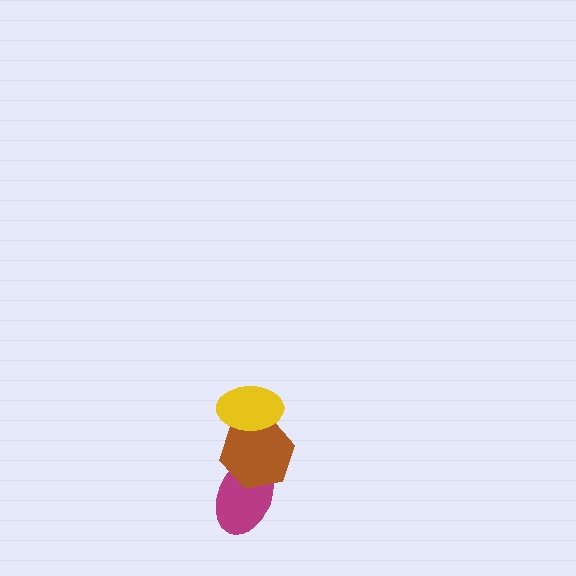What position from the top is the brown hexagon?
The brown hexagon is 2nd from the top.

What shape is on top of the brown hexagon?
The yellow ellipse is on top of the brown hexagon.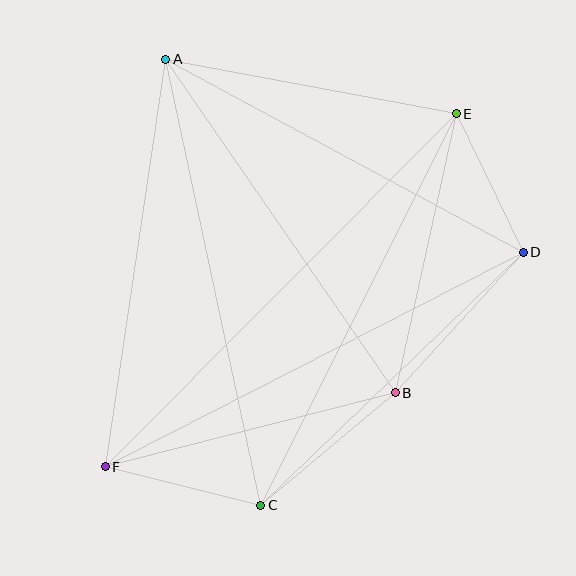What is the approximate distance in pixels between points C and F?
The distance between C and F is approximately 160 pixels.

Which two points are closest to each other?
Points D and E are closest to each other.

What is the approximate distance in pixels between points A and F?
The distance between A and F is approximately 412 pixels.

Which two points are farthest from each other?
Points E and F are farthest from each other.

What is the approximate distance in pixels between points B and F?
The distance between B and F is approximately 299 pixels.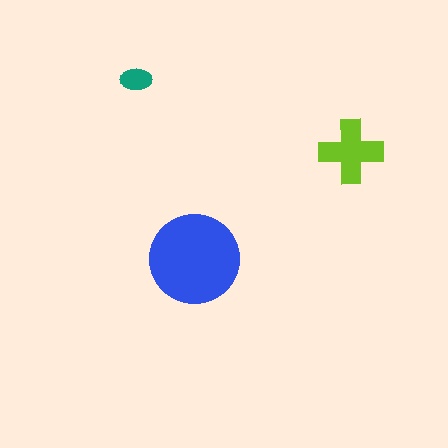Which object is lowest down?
The blue circle is bottommost.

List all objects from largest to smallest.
The blue circle, the lime cross, the teal ellipse.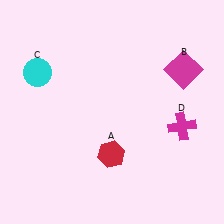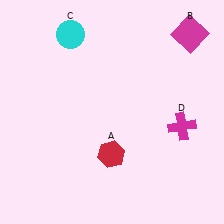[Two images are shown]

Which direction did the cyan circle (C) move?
The cyan circle (C) moved up.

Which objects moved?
The objects that moved are: the magenta square (B), the cyan circle (C).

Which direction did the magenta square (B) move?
The magenta square (B) moved up.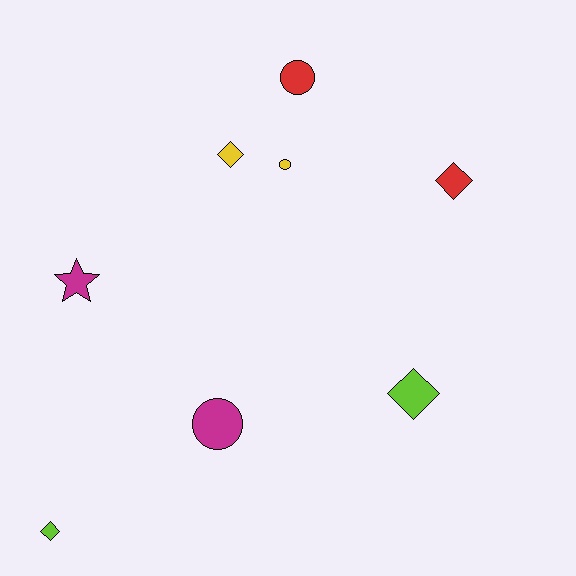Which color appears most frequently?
Magenta, with 2 objects.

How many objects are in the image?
There are 8 objects.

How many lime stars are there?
There are no lime stars.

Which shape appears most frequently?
Diamond, with 4 objects.